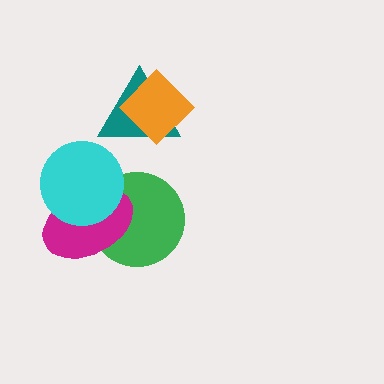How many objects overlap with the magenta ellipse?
2 objects overlap with the magenta ellipse.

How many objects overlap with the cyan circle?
2 objects overlap with the cyan circle.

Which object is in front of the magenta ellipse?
The cyan circle is in front of the magenta ellipse.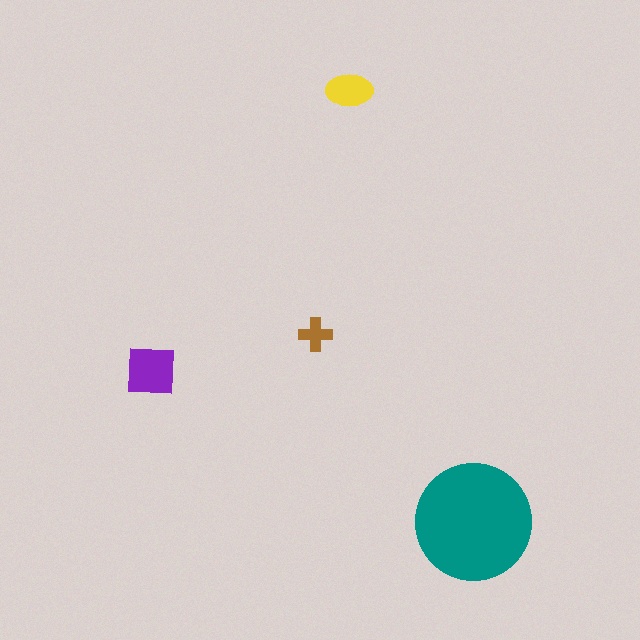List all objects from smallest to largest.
The brown cross, the yellow ellipse, the purple square, the teal circle.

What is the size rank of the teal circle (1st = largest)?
1st.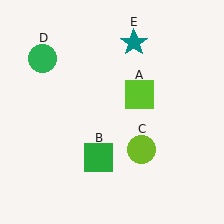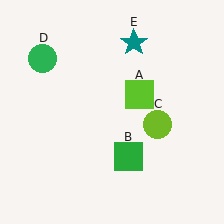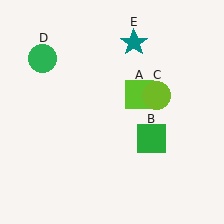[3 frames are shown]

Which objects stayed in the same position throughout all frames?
Lime square (object A) and green circle (object D) and teal star (object E) remained stationary.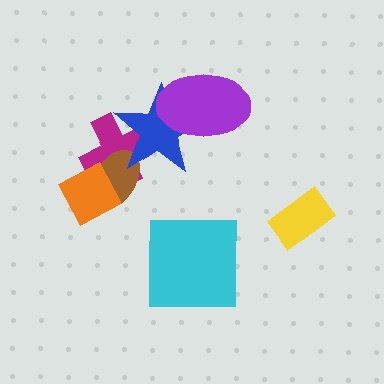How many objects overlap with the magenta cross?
3 objects overlap with the magenta cross.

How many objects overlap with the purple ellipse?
1 object overlaps with the purple ellipse.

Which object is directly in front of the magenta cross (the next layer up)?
The brown ellipse is directly in front of the magenta cross.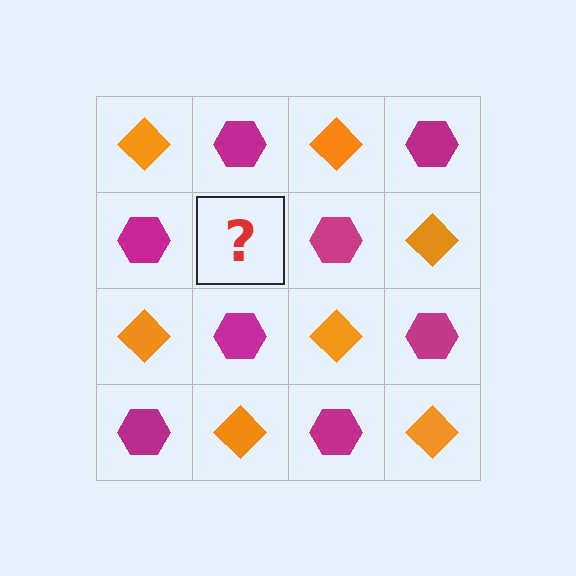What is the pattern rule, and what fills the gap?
The rule is that it alternates orange diamond and magenta hexagon in a checkerboard pattern. The gap should be filled with an orange diamond.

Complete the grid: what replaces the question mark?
The question mark should be replaced with an orange diamond.